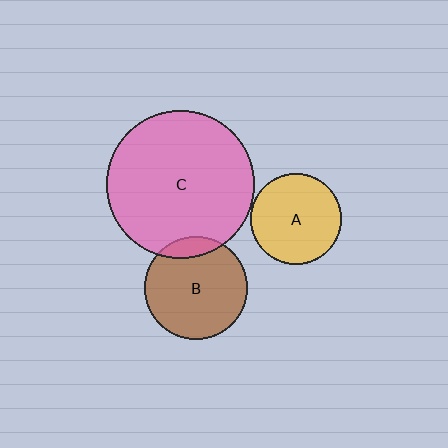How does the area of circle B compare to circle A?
Approximately 1.3 times.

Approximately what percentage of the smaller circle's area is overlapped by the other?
Approximately 10%.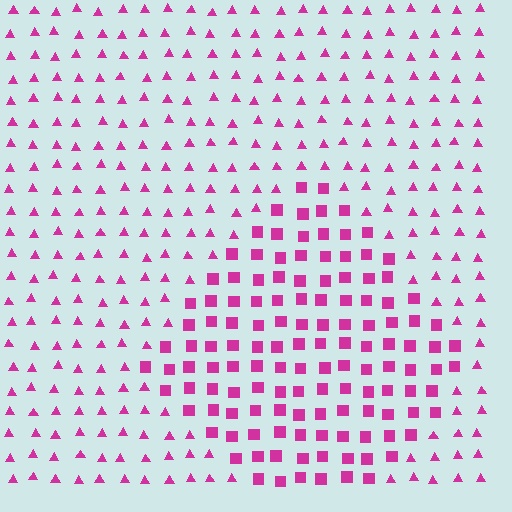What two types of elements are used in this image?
The image uses squares inside the diamond region and triangles outside it.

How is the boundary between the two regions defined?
The boundary is defined by a change in element shape: squares inside vs. triangles outside. All elements share the same color and spacing.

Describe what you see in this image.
The image is filled with small magenta elements arranged in a uniform grid. A diamond-shaped region contains squares, while the surrounding area contains triangles. The boundary is defined purely by the change in element shape.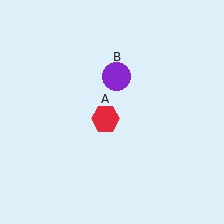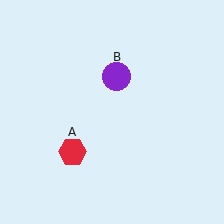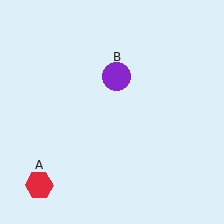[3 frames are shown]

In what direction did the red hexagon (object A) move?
The red hexagon (object A) moved down and to the left.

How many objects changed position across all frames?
1 object changed position: red hexagon (object A).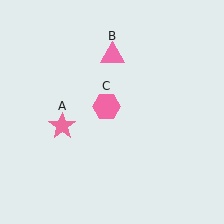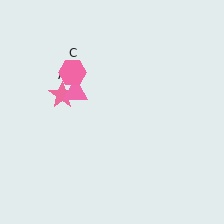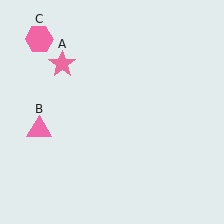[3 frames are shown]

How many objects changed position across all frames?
3 objects changed position: pink star (object A), pink triangle (object B), pink hexagon (object C).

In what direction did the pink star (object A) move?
The pink star (object A) moved up.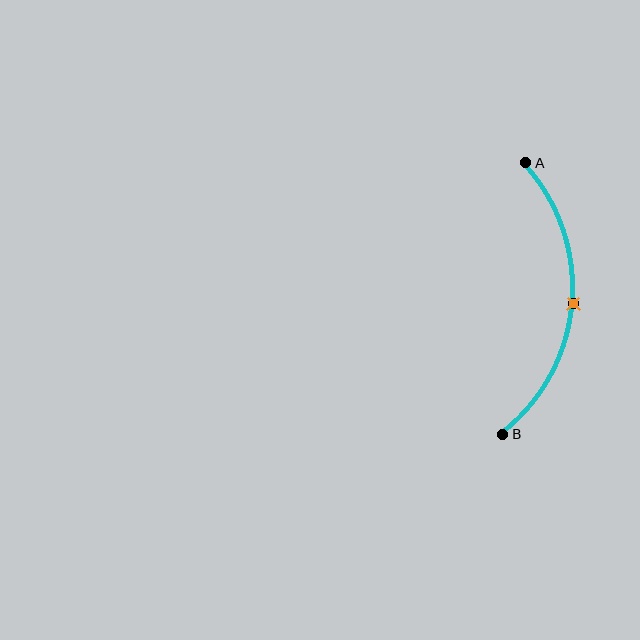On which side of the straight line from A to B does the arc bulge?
The arc bulges to the right of the straight line connecting A and B.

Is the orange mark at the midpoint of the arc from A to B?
Yes. The orange mark lies on the arc at equal arc-length from both A and B — it is the arc midpoint.